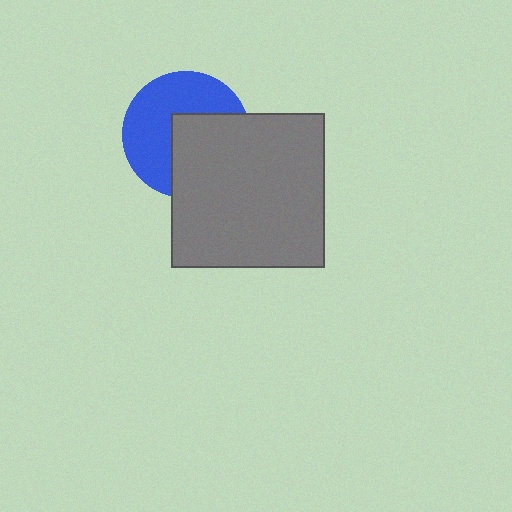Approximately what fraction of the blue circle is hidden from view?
Roughly 45% of the blue circle is hidden behind the gray square.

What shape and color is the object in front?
The object in front is a gray square.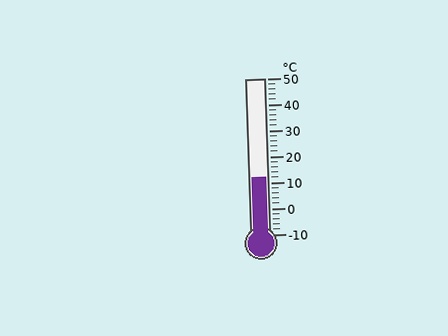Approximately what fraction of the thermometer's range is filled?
The thermometer is filled to approximately 35% of its range.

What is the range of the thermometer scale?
The thermometer scale ranges from -10°C to 50°C.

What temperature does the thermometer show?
The thermometer shows approximately 12°C.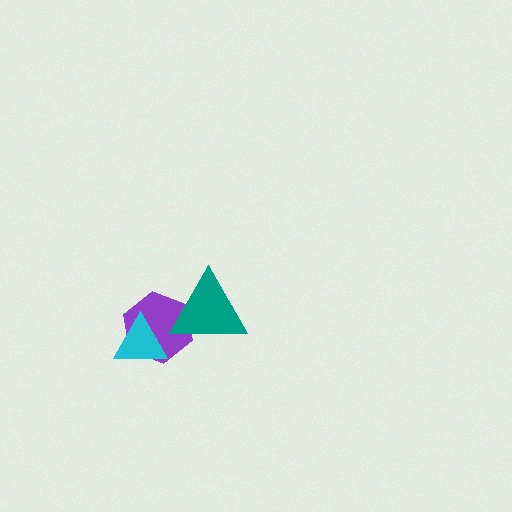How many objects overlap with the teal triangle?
1 object overlaps with the teal triangle.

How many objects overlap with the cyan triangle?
1 object overlaps with the cyan triangle.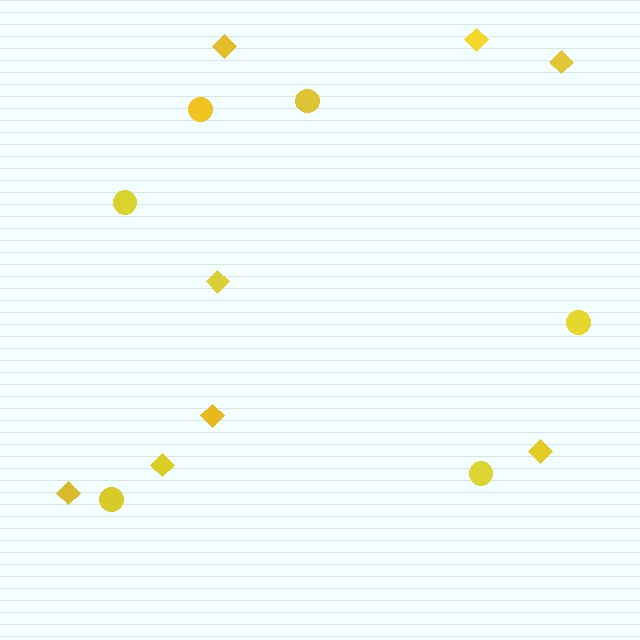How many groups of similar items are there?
There are 2 groups: one group of circles (6) and one group of diamonds (8).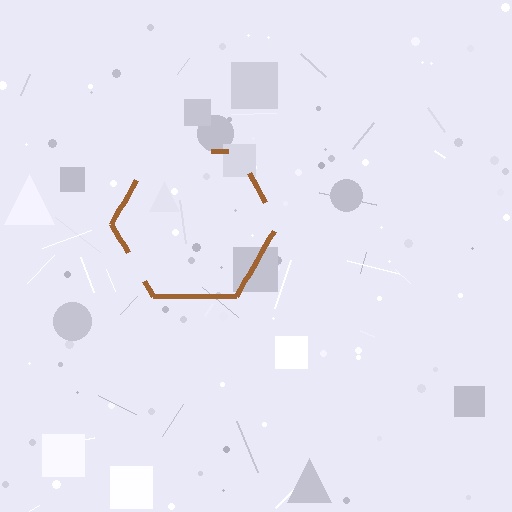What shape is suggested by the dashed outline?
The dashed outline suggests a hexagon.